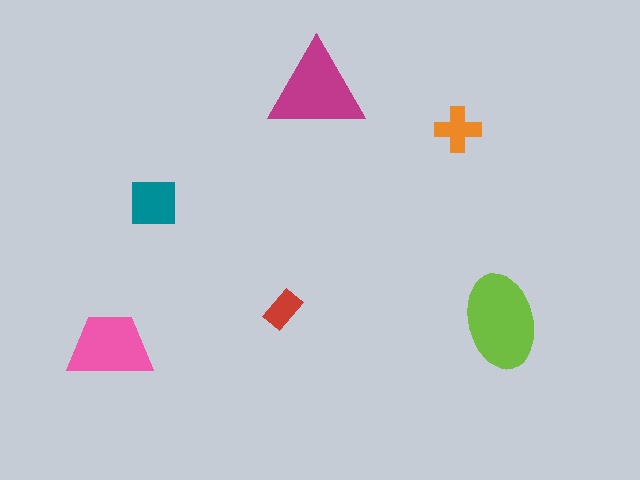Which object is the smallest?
The red rectangle.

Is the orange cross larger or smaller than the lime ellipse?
Smaller.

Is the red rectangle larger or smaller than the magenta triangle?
Smaller.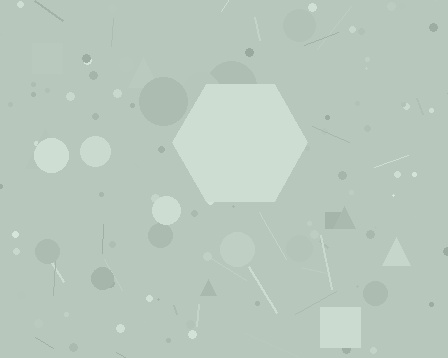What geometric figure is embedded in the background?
A hexagon is embedded in the background.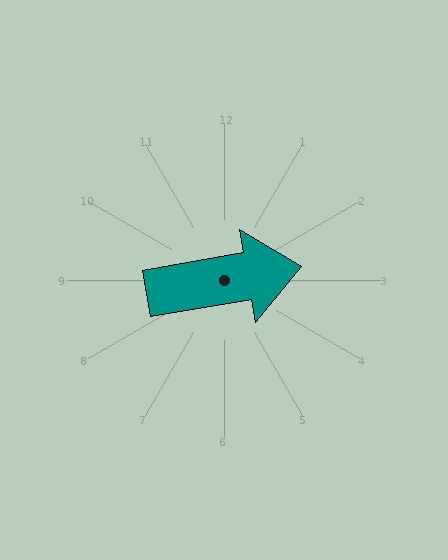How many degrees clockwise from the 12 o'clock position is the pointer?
Approximately 80 degrees.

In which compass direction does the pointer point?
East.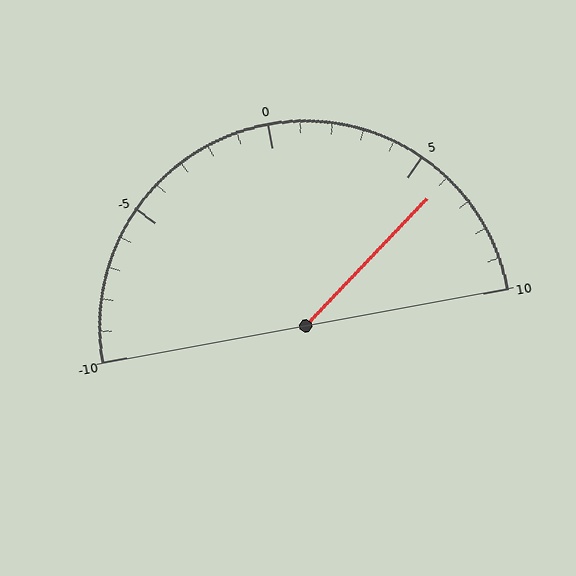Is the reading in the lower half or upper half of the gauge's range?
The reading is in the upper half of the range (-10 to 10).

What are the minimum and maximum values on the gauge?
The gauge ranges from -10 to 10.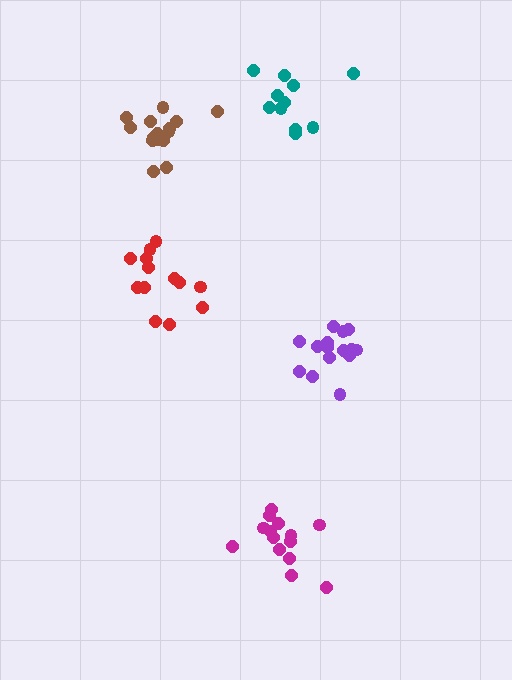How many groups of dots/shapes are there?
There are 5 groups.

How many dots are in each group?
Group 1: 15 dots, Group 2: 14 dots, Group 3: 17 dots, Group 4: 11 dots, Group 5: 13 dots (70 total).